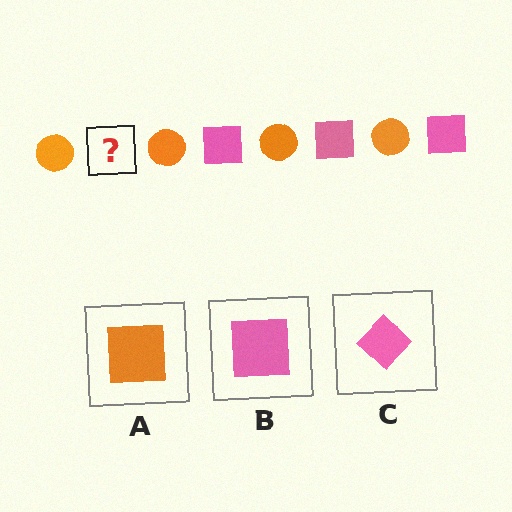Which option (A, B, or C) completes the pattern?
B.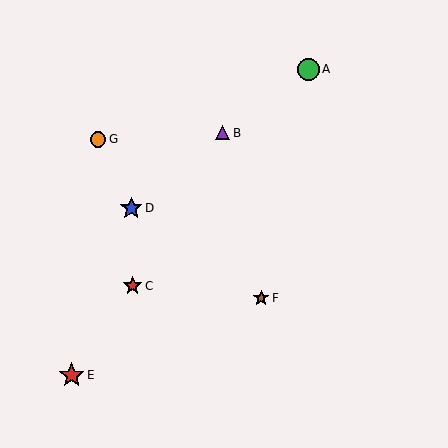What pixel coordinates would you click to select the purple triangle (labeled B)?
Click at (223, 133) to select the purple triangle B.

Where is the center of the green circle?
The center of the green circle is at (309, 69).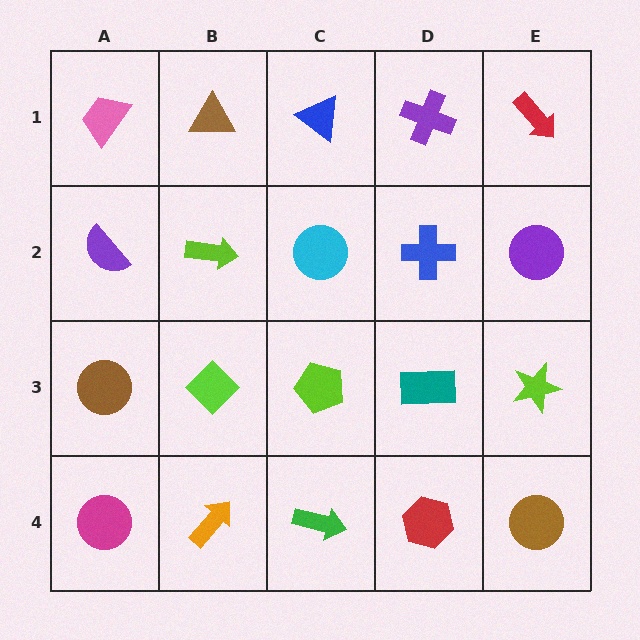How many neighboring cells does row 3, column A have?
3.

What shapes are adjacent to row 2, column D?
A purple cross (row 1, column D), a teal rectangle (row 3, column D), a cyan circle (row 2, column C), a purple circle (row 2, column E).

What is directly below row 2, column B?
A lime diamond.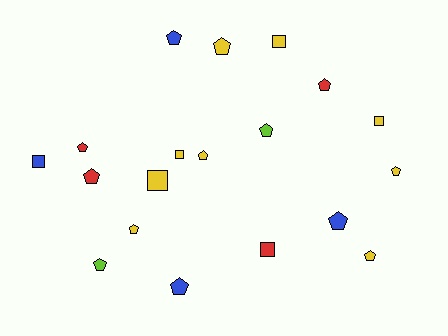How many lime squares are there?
There are no lime squares.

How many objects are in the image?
There are 19 objects.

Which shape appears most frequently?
Pentagon, with 13 objects.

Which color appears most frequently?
Yellow, with 9 objects.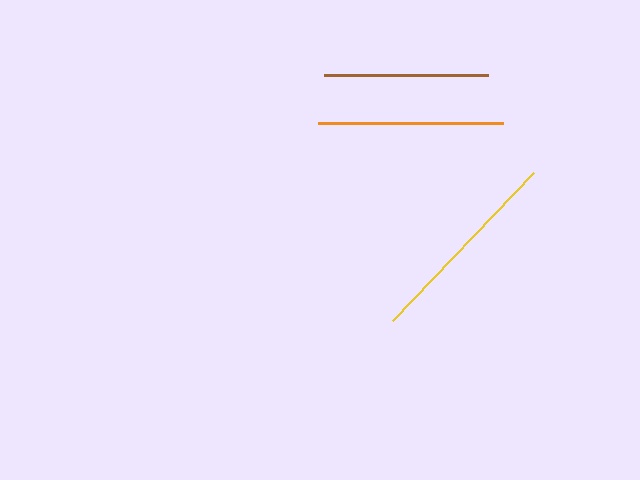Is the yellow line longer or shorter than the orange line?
The yellow line is longer than the orange line.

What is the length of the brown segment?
The brown segment is approximately 164 pixels long.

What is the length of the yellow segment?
The yellow segment is approximately 204 pixels long.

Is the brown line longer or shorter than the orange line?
The orange line is longer than the brown line.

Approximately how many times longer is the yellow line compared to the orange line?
The yellow line is approximately 1.1 times the length of the orange line.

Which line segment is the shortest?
The brown line is the shortest at approximately 164 pixels.